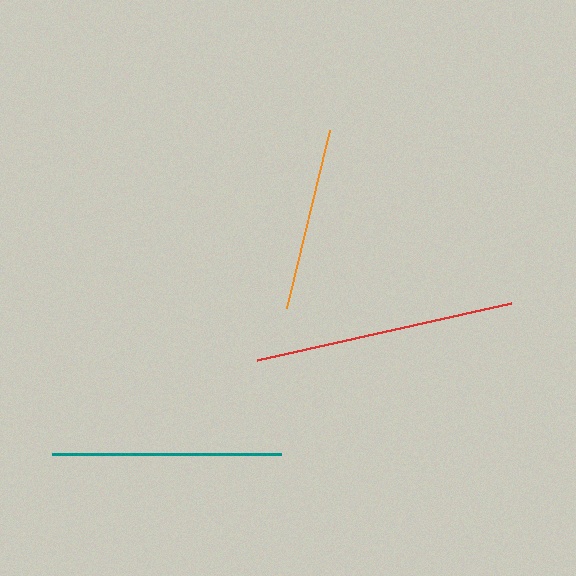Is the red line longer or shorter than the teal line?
The red line is longer than the teal line.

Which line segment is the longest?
The red line is the longest at approximately 260 pixels.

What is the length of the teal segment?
The teal segment is approximately 229 pixels long.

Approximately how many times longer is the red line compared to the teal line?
The red line is approximately 1.1 times the length of the teal line.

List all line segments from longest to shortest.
From longest to shortest: red, teal, orange.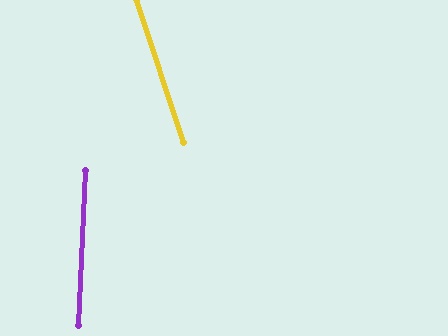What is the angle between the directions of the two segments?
Approximately 21 degrees.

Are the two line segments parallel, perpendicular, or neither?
Neither parallel nor perpendicular — they differ by about 21°.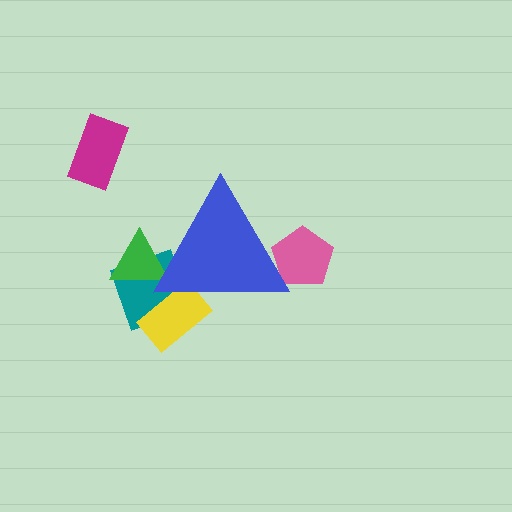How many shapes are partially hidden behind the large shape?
4 shapes are partially hidden.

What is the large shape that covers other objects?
A blue triangle.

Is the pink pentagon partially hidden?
Yes, the pink pentagon is partially hidden behind the blue triangle.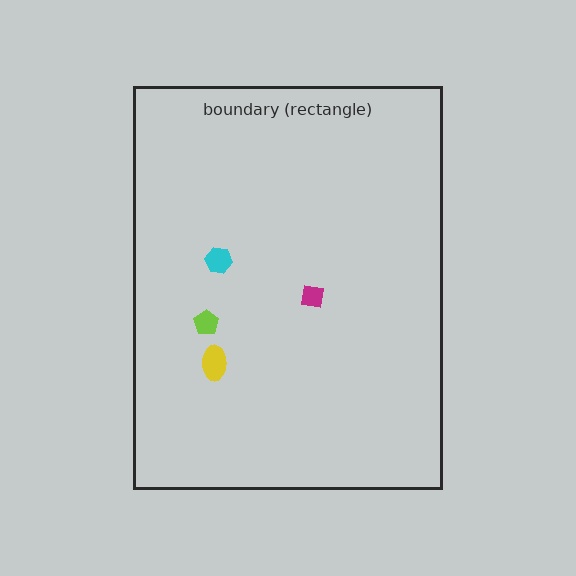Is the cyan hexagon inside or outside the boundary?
Inside.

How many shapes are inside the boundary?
4 inside, 0 outside.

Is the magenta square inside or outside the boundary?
Inside.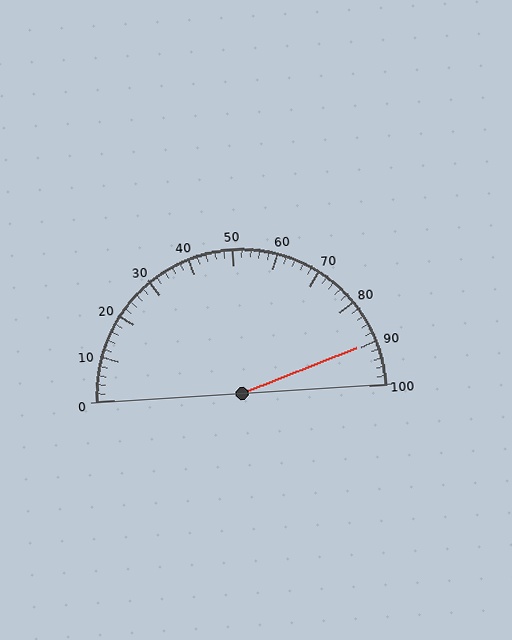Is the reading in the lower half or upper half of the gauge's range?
The reading is in the upper half of the range (0 to 100).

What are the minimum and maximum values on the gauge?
The gauge ranges from 0 to 100.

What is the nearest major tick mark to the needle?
The nearest major tick mark is 90.